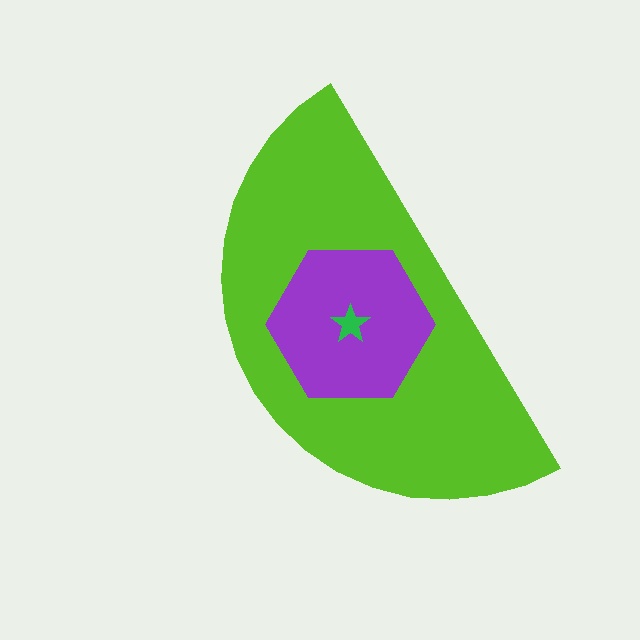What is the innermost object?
The green star.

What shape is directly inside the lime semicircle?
The purple hexagon.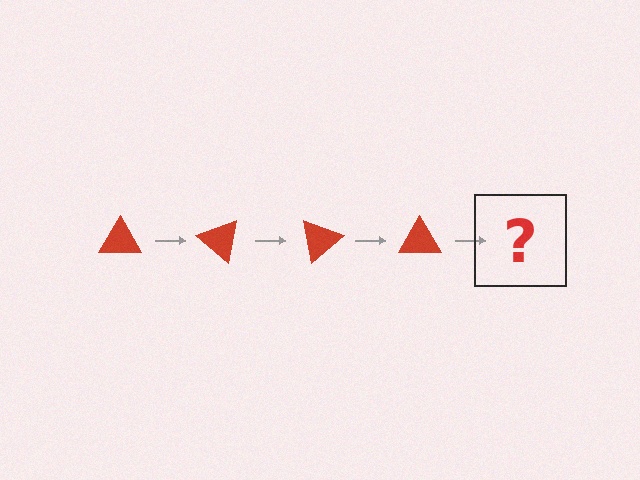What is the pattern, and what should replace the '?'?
The pattern is that the triangle rotates 40 degrees each step. The '?' should be a red triangle rotated 160 degrees.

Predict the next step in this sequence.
The next step is a red triangle rotated 160 degrees.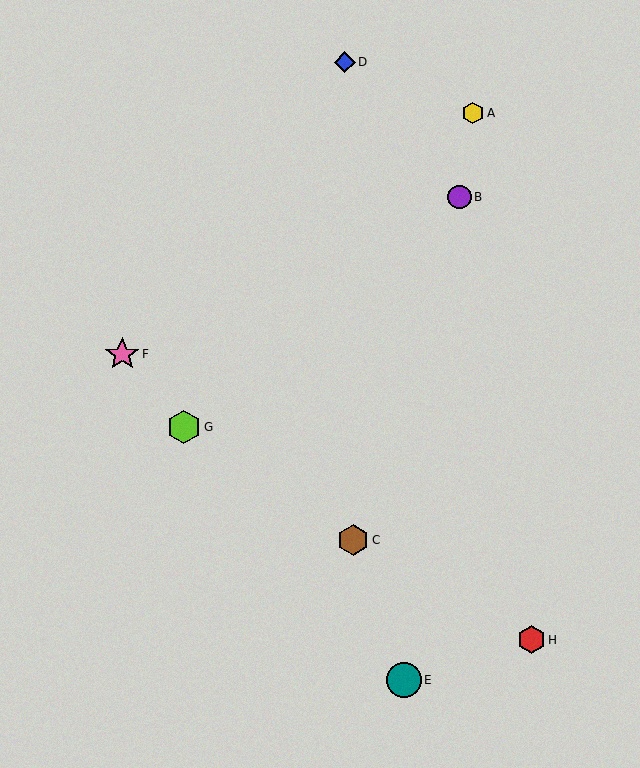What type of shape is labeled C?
Shape C is a brown hexagon.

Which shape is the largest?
The teal circle (labeled E) is the largest.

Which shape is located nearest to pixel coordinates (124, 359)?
The pink star (labeled F) at (122, 354) is nearest to that location.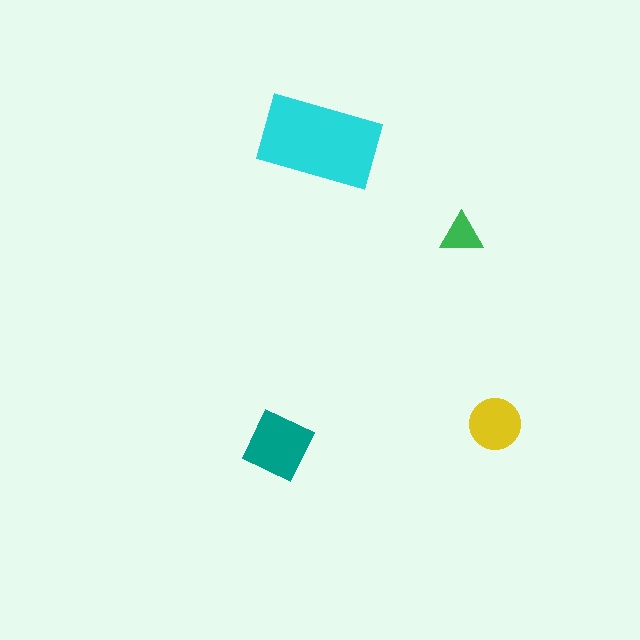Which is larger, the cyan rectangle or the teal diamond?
The cyan rectangle.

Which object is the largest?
The cyan rectangle.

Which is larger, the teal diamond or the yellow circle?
The teal diamond.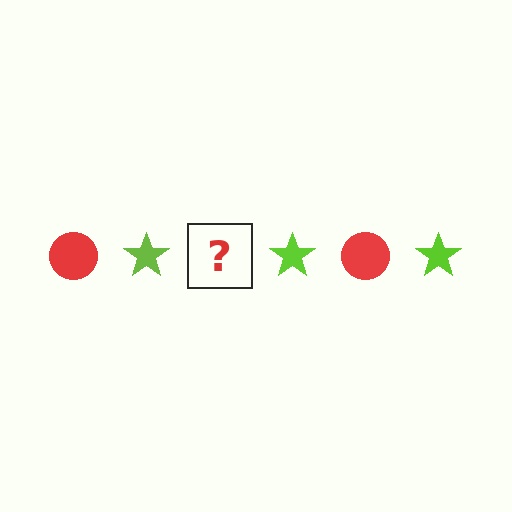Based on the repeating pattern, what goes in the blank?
The blank should be a red circle.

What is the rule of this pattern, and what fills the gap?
The rule is that the pattern alternates between red circle and lime star. The gap should be filled with a red circle.